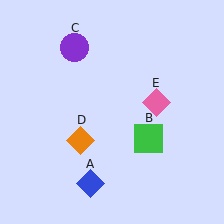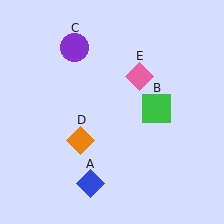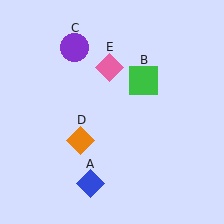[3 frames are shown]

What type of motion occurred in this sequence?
The green square (object B), pink diamond (object E) rotated counterclockwise around the center of the scene.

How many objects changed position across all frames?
2 objects changed position: green square (object B), pink diamond (object E).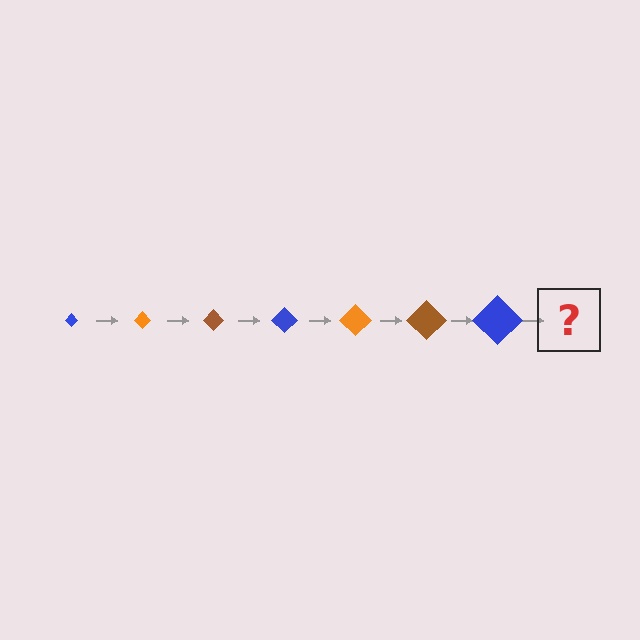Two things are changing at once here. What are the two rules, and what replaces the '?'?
The two rules are that the diamond grows larger each step and the color cycles through blue, orange, and brown. The '?' should be an orange diamond, larger than the previous one.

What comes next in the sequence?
The next element should be an orange diamond, larger than the previous one.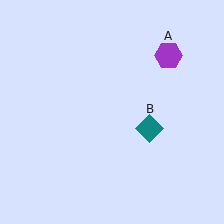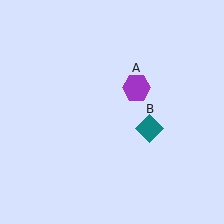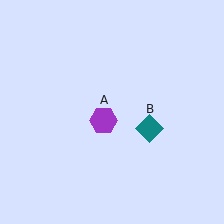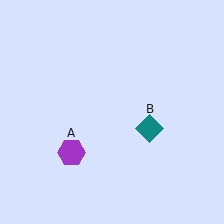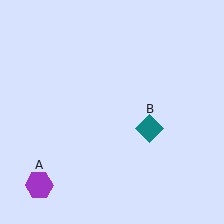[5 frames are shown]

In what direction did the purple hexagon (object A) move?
The purple hexagon (object A) moved down and to the left.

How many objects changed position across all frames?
1 object changed position: purple hexagon (object A).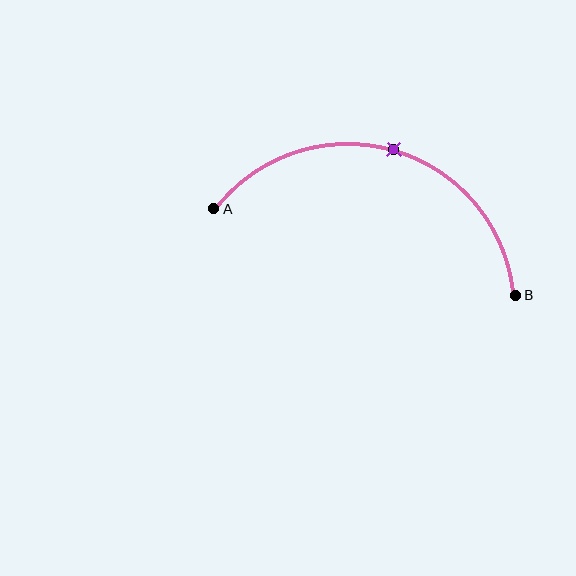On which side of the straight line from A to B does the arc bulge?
The arc bulges above the straight line connecting A and B.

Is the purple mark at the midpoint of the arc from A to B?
Yes. The purple mark lies on the arc at equal arc-length from both A and B — it is the arc midpoint.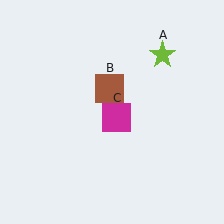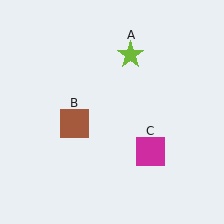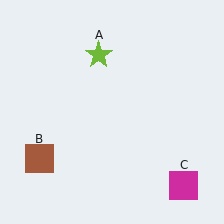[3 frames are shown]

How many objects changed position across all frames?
3 objects changed position: lime star (object A), brown square (object B), magenta square (object C).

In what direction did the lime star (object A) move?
The lime star (object A) moved left.